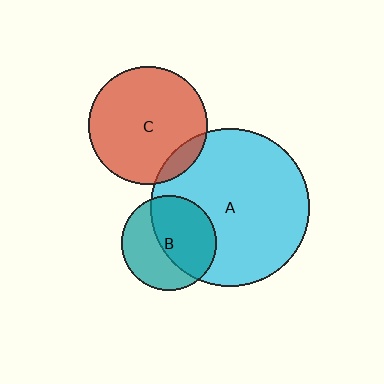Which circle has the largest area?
Circle A (cyan).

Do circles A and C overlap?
Yes.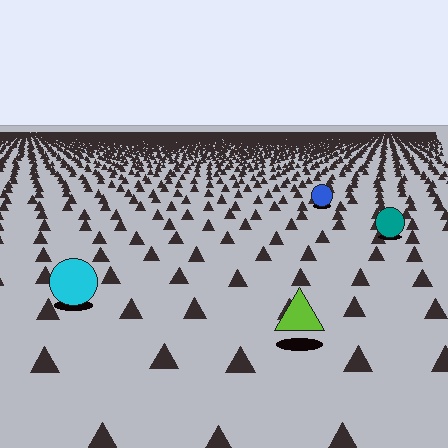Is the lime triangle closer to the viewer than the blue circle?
Yes. The lime triangle is closer — you can tell from the texture gradient: the ground texture is coarser near it.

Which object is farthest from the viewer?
The blue circle is farthest from the viewer. It appears smaller and the ground texture around it is denser.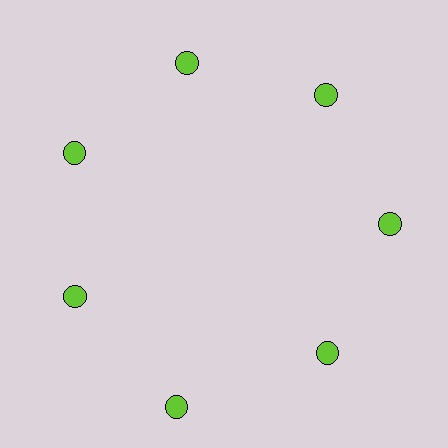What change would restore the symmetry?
The symmetry would be restored by moving it inward, back onto the ring so that all 7 circles sit at equal angles and equal distance from the center.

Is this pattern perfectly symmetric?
No. The 7 lime circles are arranged in a ring, but one element near the 6 o'clock position is pushed outward from the center, breaking the 7-fold rotational symmetry.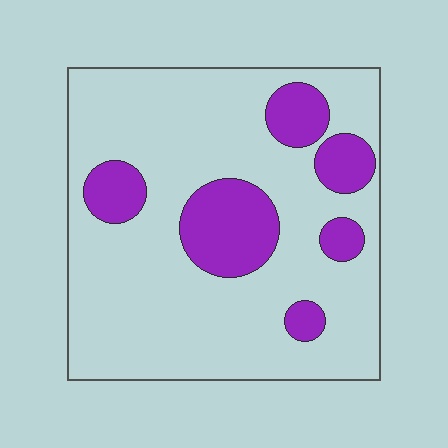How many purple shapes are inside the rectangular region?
6.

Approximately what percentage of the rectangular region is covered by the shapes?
Approximately 20%.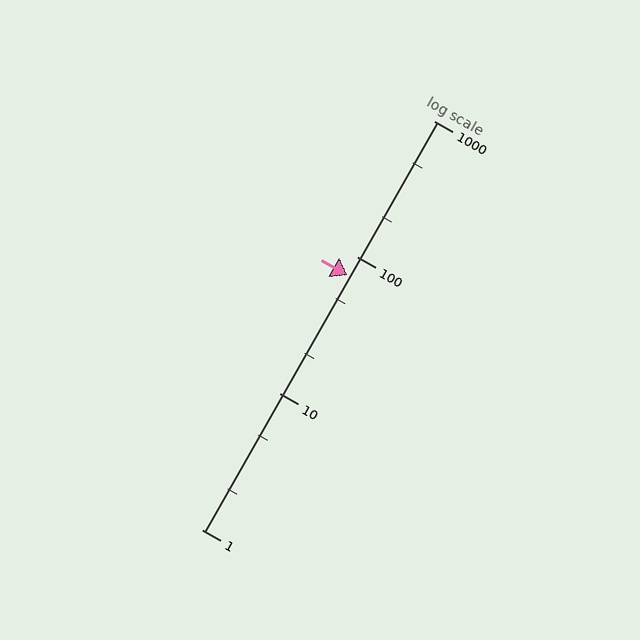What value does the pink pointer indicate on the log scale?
The pointer indicates approximately 74.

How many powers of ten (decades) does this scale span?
The scale spans 3 decades, from 1 to 1000.